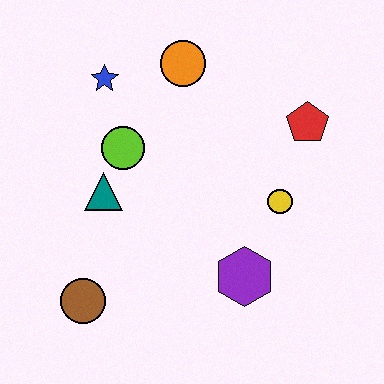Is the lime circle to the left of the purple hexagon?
Yes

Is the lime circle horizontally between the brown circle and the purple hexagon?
Yes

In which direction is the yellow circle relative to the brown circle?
The yellow circle is to the right of the brown circle.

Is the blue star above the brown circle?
Yes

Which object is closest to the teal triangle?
The lime circle is closest to the teal triangle.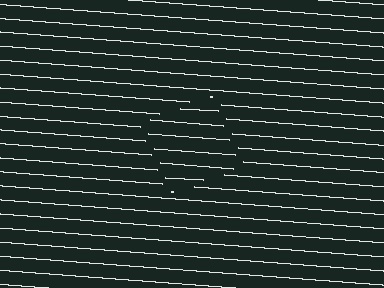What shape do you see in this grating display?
An illusory square. The interior of the shape contains the same grating, shifted by half a period — the contour is defined by the phase discontinuity where line-ends from the inner and outer gratings abut.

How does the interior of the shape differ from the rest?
The interior of the shape contains the same grating, shifted by half a period — the contour is defined by the phase discontinuity where line-ends from the inner and outer gratings abut.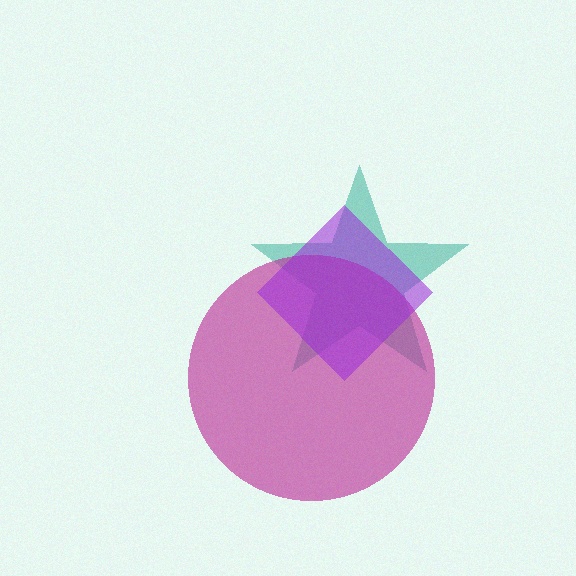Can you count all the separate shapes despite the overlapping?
Yes, there are 3 separate shapes.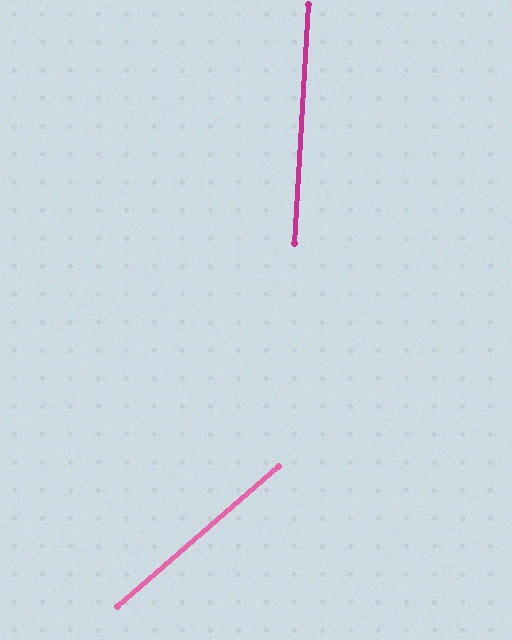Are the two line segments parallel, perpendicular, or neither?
Neither parallel nor perpendicular — they differ by about 46°.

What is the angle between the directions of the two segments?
Approximately 46 degrees.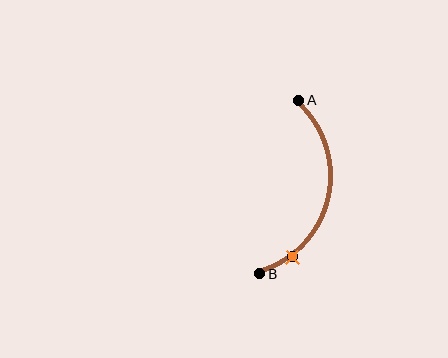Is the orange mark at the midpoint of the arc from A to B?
No. The orange mark lies on the arc but is closer to endpoint B. The arc midpoint would be at the point on the curve equidistant along the arc from both A and B.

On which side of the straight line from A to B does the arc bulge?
The arc bulges to the right of the straight line connecting A and B.